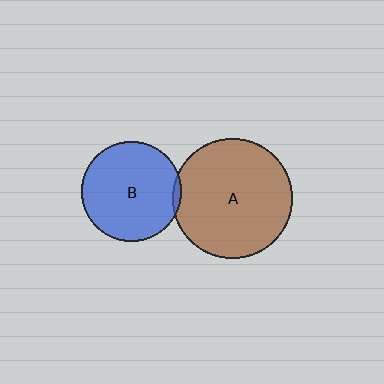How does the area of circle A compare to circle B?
Approximately 1.4 times.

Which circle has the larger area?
Circle A (brown).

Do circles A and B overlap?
Yes.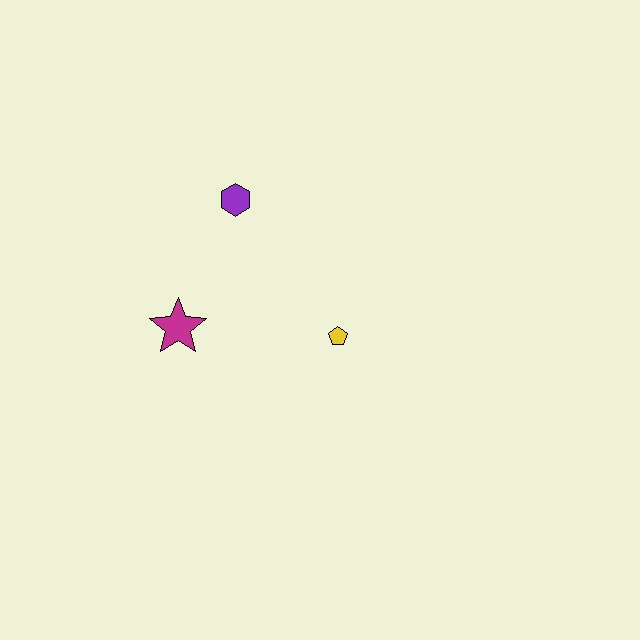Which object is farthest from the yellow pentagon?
The purple hexagon is farthest from the yellow pentagon.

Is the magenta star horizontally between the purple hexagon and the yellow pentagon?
No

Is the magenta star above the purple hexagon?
No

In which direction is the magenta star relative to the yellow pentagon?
The magenta star is to the left of the yellow pentagon.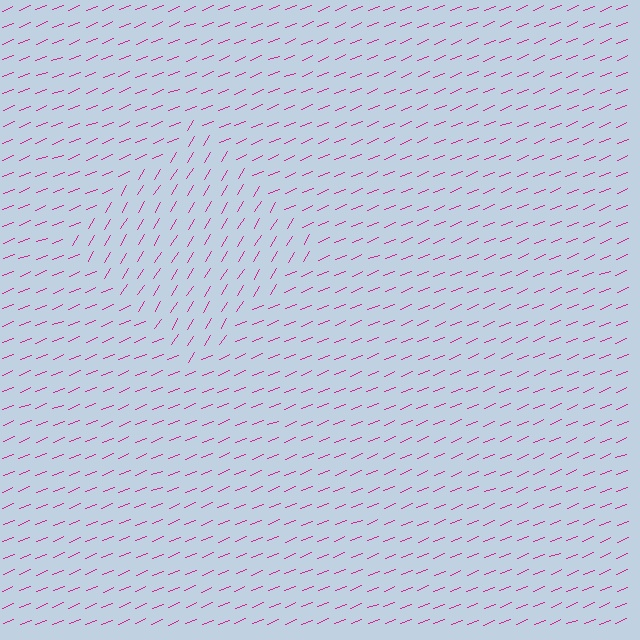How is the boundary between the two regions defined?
The boundary is defined purely by a change in line orientation (approximately 36 degrees difference). All lines are the same color and thickness.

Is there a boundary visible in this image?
Yes, there is a texture boundary formed by a change in line orientation.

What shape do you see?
I see a diamond.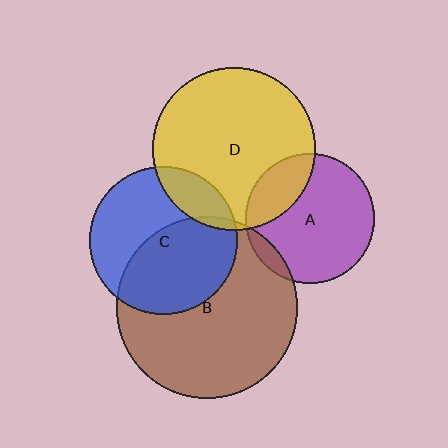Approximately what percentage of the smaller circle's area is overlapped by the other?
Approximately 50%.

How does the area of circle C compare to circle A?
Approximately 1.3 times.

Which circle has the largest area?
Circle B (brown).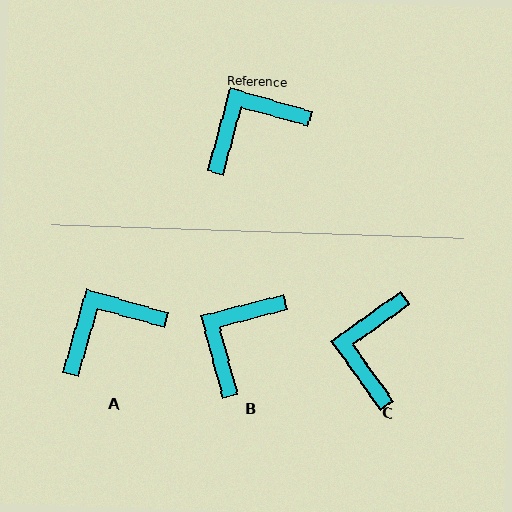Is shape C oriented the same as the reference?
No, it is off by about 51 degrees.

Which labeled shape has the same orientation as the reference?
A.